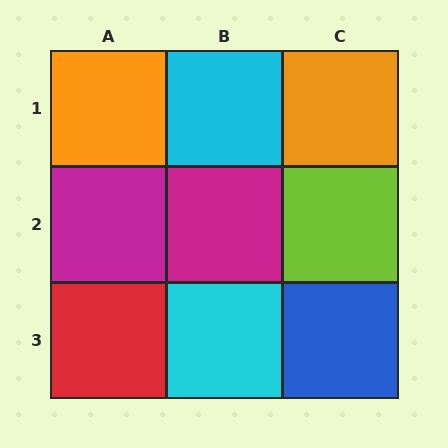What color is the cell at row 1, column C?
Orange.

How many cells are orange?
2 cells are orange.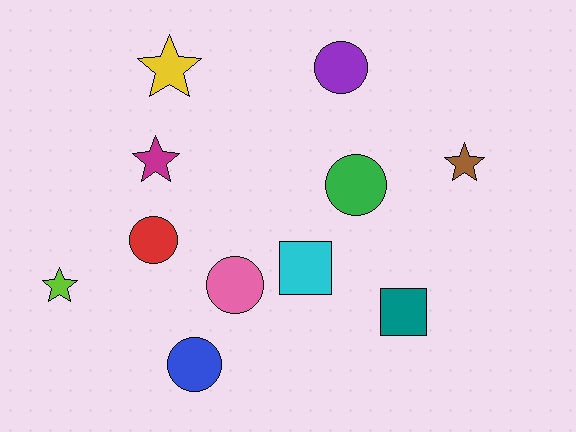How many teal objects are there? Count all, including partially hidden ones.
There is 1 teal object.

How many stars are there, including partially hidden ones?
There are 4 stars.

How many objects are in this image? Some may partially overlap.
There are 11 objects.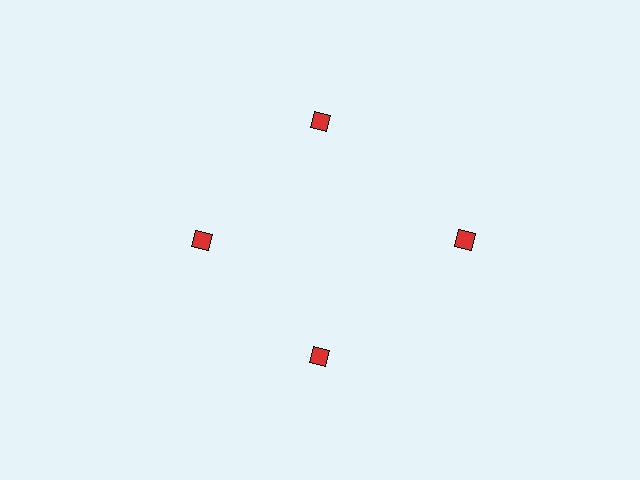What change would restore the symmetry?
The symmetry would be restored by moving it inward, back onto the ring so that all 4 diamonds sit at equal angles and equal distance from the center.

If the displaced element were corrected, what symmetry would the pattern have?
It would have 4-fold rotational symmetry — the pattern would map onto itself every 90 degrees.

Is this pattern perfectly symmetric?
No. The 4 red diamonds are arranged in a ring, but one element near the 3 o'clock position is pushed outward from the center, breaking the 4-fold rotational symmetry.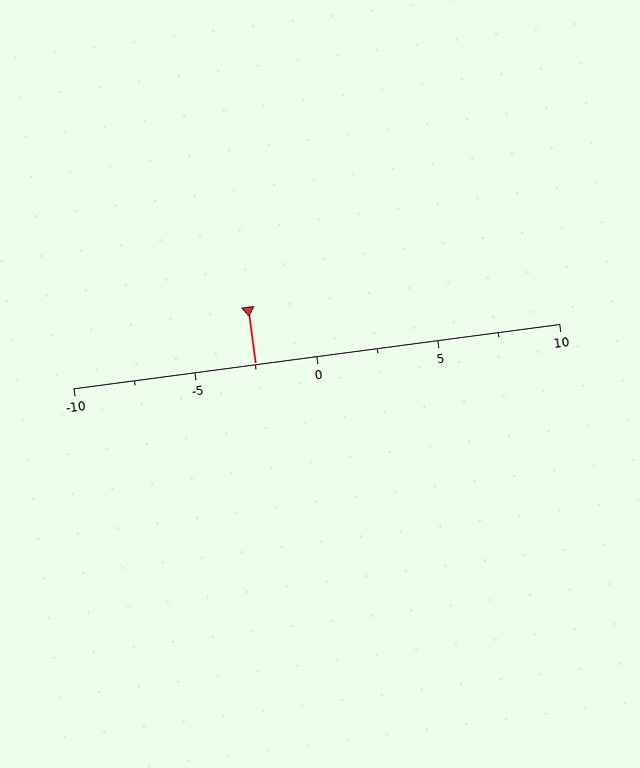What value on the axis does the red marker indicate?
The marker indicates approximately -2.5.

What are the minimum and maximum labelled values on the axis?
The axis runs from -10 to 10.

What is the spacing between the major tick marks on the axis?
The major ticks are spaced 5 apart.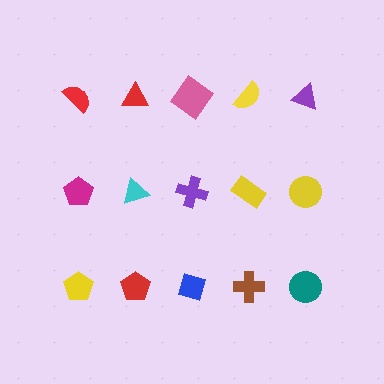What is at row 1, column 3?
A pink diamond.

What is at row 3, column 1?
A yellow pentagon.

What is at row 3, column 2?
A red pentagon.